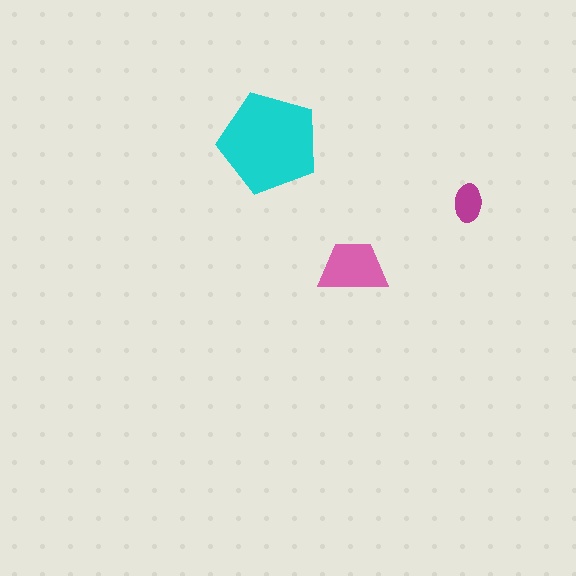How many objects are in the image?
There are 3 objects in the image.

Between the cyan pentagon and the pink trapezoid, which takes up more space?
The cyan pentagon.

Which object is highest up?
The cyan pentagon is topmost.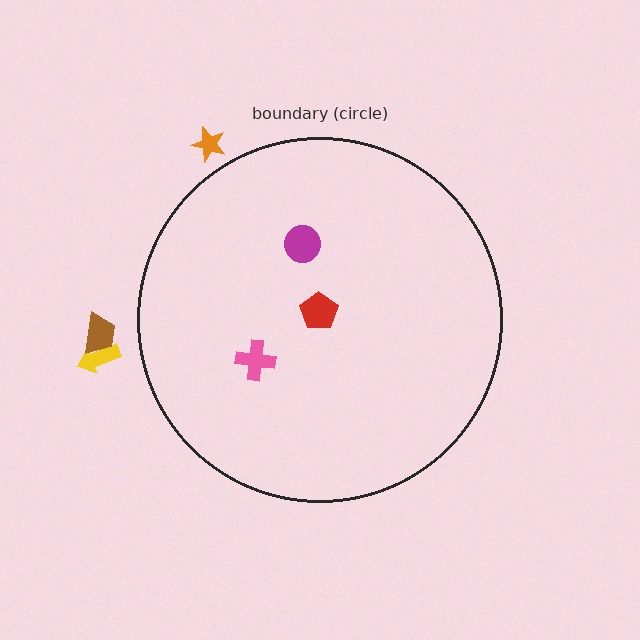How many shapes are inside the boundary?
3 inside, 3 outside.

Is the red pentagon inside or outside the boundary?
Inside.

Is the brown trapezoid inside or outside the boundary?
Outside.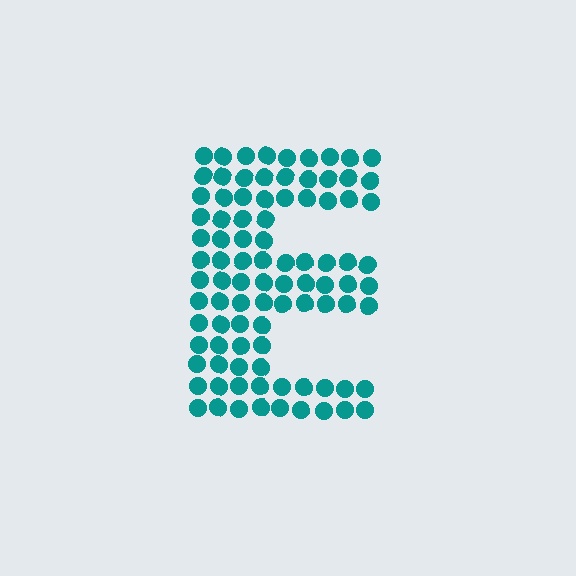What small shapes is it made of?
It is made of small circles.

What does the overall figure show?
The overall figure shows the letter E.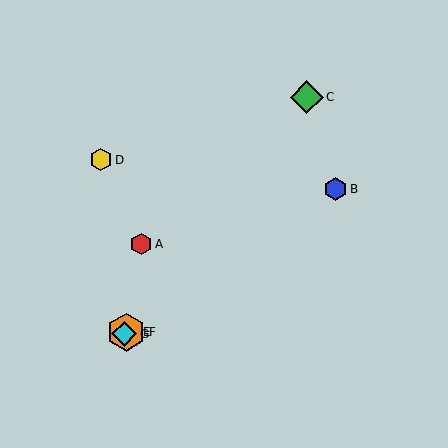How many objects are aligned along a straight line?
4 objects (B, E, F, G) are aligned along a straight line.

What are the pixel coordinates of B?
Object B is at (335, 189).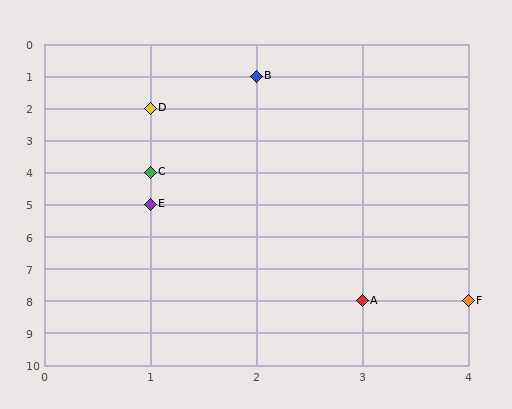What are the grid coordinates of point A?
Point A is at grid coordinates (3, 8).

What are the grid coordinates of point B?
Point B is at grid coordinates (2, 1).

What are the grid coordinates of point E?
Point E is at grid coordinates (1, 5).